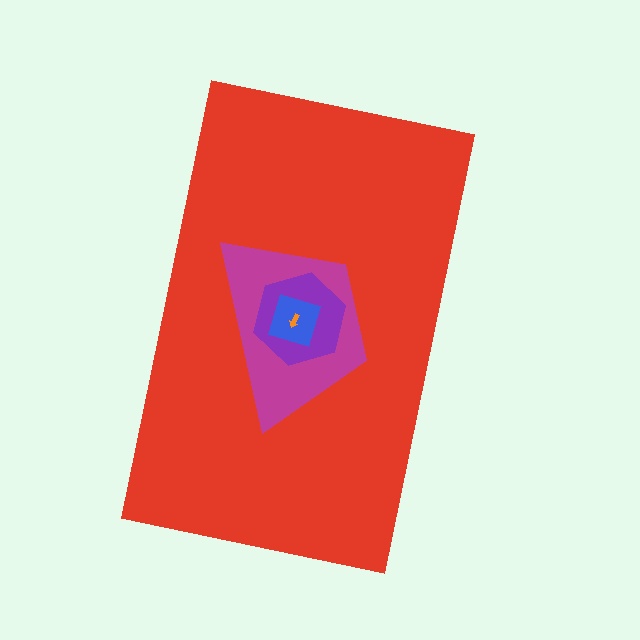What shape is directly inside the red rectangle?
The magenta trapezoid.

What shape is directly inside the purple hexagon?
The blue diamond.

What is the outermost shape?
The red rectangle.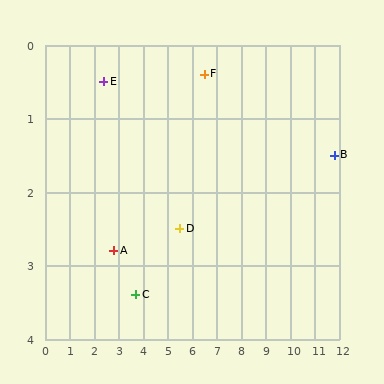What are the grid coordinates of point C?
Point C is at approximately (3.7, 3.4).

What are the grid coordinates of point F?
Point F is at approximately (6.5, 0.4).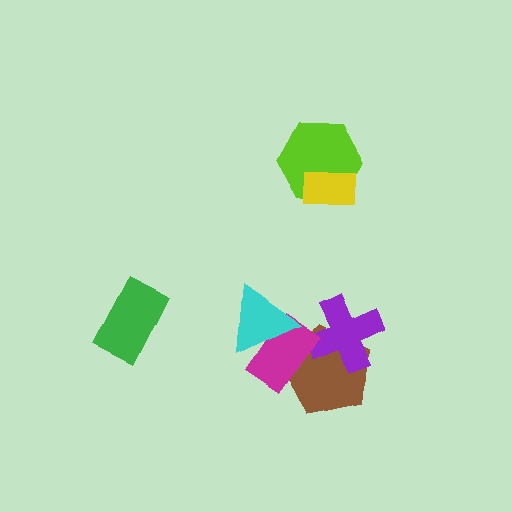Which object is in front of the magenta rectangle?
The cyan triangle is in front of the magenta rectangle.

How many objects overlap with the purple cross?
2 objects overlap with the purple cross.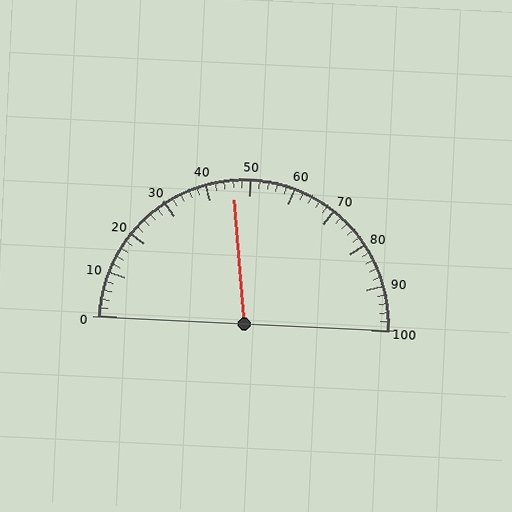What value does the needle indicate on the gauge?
The needle indicates approximately 46.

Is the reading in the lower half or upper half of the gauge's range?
The reading is in the lower half of the range (0 to 100).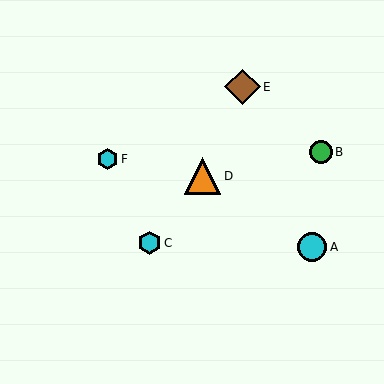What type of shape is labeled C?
Shape C is a cyan hexagon.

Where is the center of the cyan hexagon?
The center of the cyan hexagon is at (107, 159).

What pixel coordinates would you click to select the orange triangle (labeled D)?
Click at (203, 176) to select the orange triangle D.